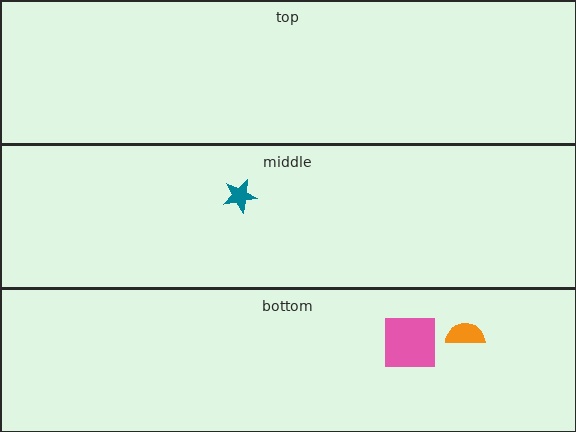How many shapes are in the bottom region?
2.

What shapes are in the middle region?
The teal star.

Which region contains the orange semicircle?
The bottom region.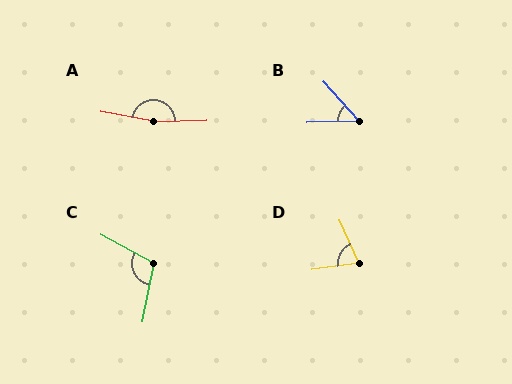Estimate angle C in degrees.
Approximately 107 degrees.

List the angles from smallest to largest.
B (50°), D (74°), C (107°), A (168°).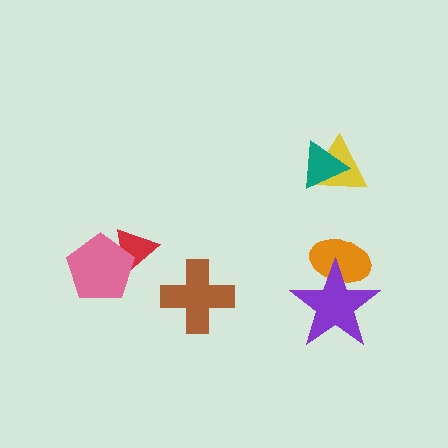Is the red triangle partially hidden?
Yes, it is partially covered by another shape.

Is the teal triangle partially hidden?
No, no other shape covers it.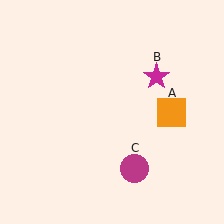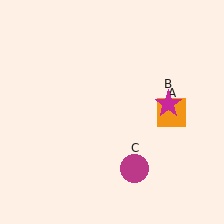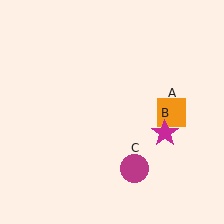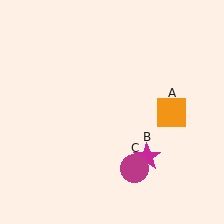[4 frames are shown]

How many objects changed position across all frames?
1 object changed position: magenta star (object B).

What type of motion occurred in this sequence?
The magenta star (object B) rotated clockwise around the center of the scene.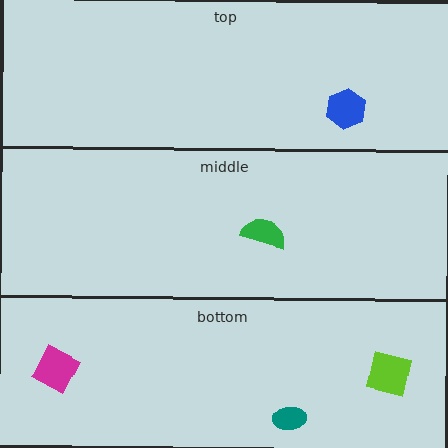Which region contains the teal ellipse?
The bottom region.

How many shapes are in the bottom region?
3.